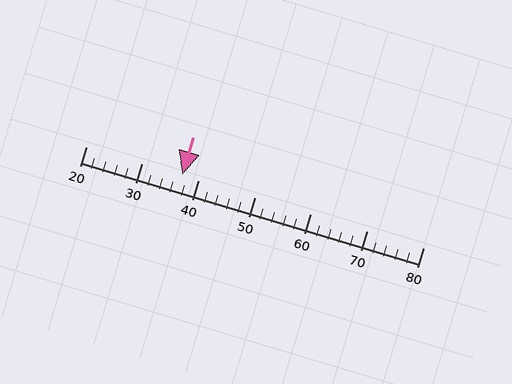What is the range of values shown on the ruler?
The ruler shows values from 20 to 80.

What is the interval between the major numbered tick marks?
The major tick marks are spaced 10 units apart.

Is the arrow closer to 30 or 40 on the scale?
The arrow is closer to 40.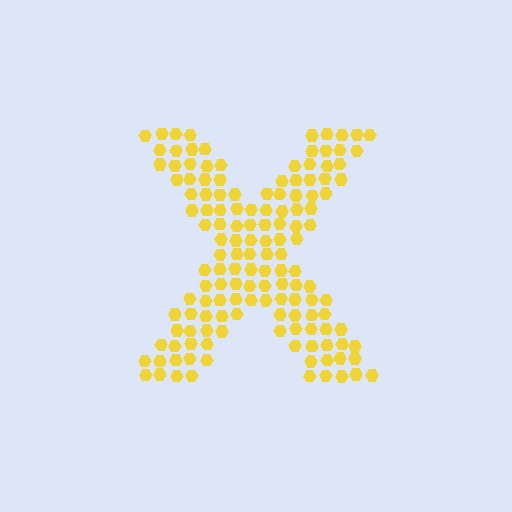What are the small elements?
The small elements are hexagons.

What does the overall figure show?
The overall figure shows the letter X.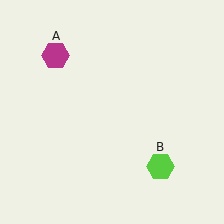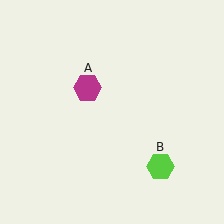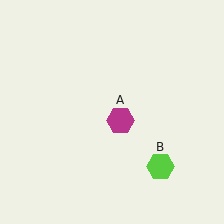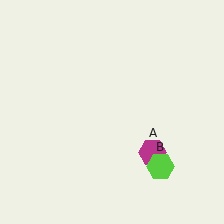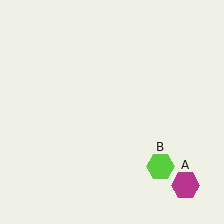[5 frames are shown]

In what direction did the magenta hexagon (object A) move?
The magenta hexagon (object A) moved down and to the right.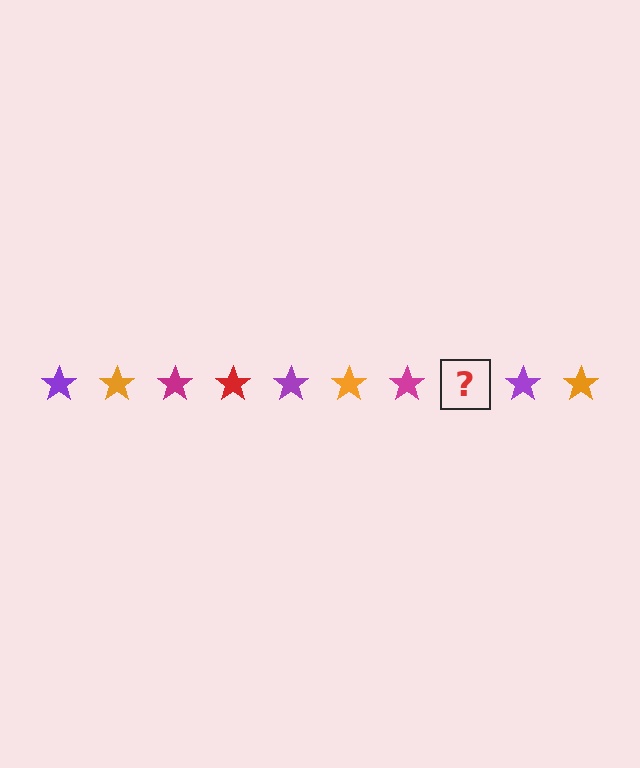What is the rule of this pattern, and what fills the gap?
The rule is that the pattern cycles through purple, orange, magenta, red stars. The gap should be filled with a red star.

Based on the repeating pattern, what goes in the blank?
The blank should be a red star.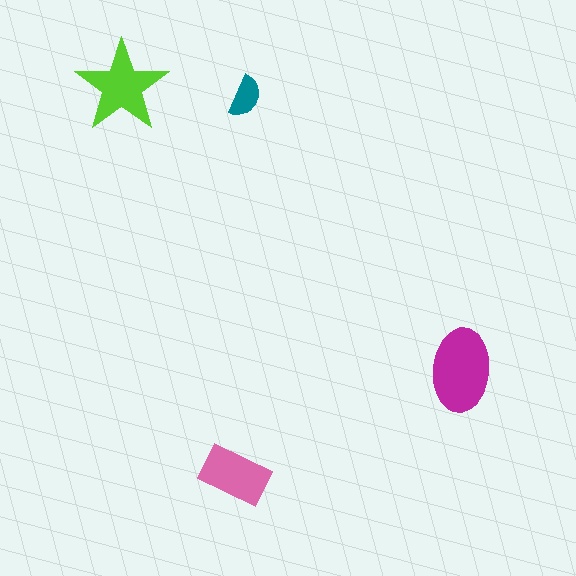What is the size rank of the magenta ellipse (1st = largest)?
1st.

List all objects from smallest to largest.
The teal semicircle, the pink rectangle, the lime star, the magenta ellipse.